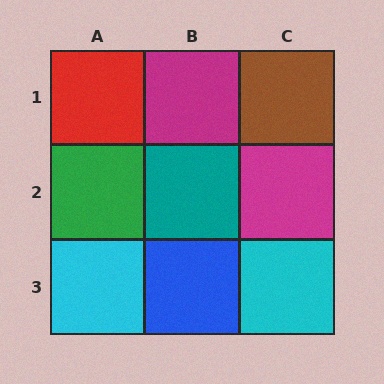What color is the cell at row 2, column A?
Green.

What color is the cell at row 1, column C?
Brown.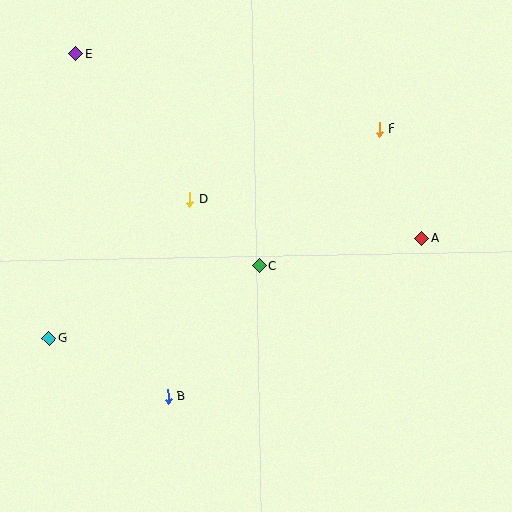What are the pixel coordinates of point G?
Point G is at (49, 338).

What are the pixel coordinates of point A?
Point A is at (422, 238).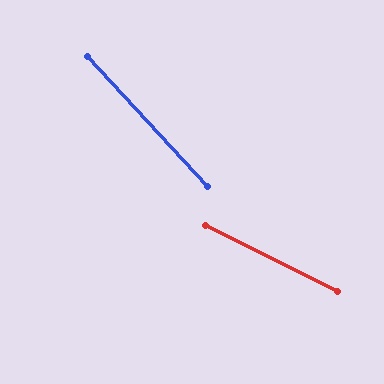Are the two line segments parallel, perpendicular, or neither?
Neither parallel nor perpendicular — they differ by about 21°.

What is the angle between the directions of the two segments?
Approximately 21 degrees.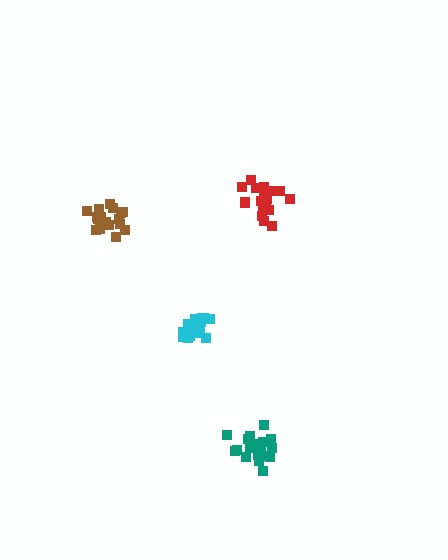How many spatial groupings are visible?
There are 4 spatial groupings.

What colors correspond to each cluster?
The clusters are colored: cyan, teal, red, brown.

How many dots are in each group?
Group 1: 18 dots, Group 2: 20 dots, Group 3: 19 dots, Group 4: 17 dots (74 total).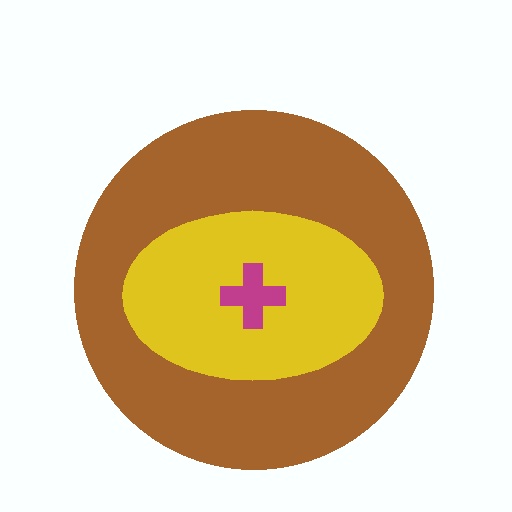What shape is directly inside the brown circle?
The yellow ellipse.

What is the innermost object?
The magenta cross.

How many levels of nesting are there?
3.